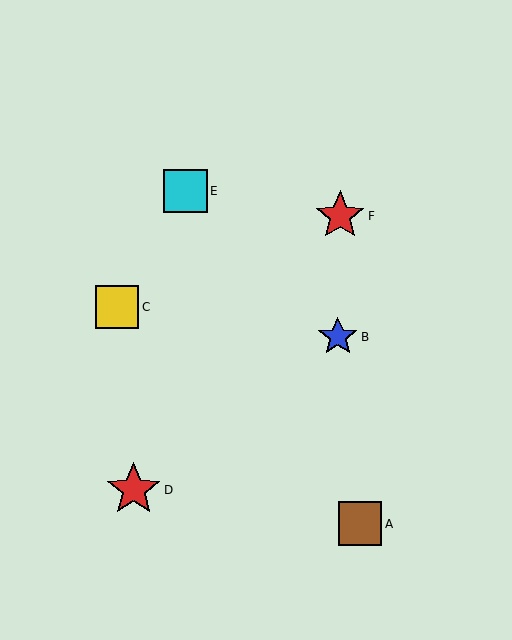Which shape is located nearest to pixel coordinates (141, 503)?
The red star (labeled D) at (134, 490) is nearest to that location.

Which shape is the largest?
The red star (labeled D) is the largest.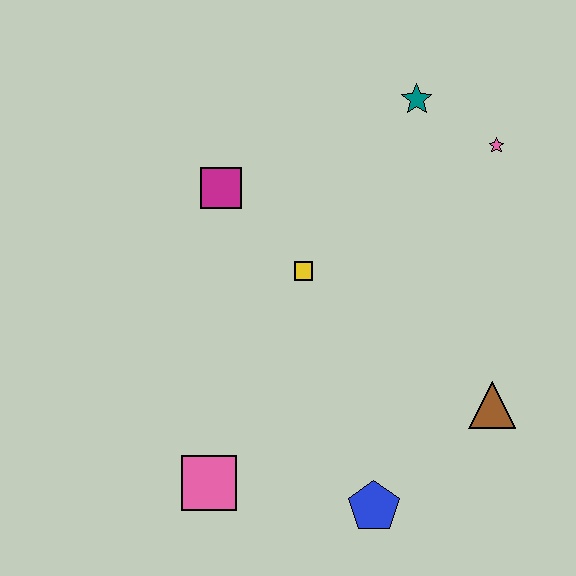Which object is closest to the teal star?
The pink star is closest to the teal star.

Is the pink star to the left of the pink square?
No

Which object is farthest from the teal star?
The pink square is farthest from the teal star.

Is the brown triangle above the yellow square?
No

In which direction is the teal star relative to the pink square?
The teal star is above the pink square.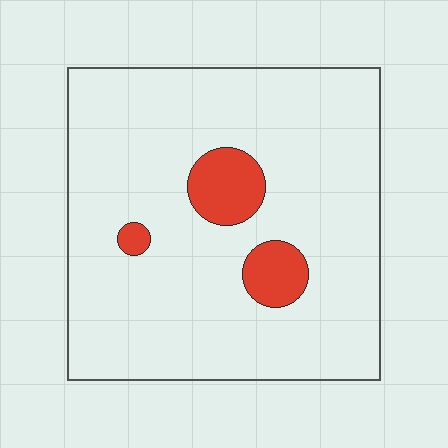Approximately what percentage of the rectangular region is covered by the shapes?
Approximately 10%.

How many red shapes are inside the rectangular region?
3.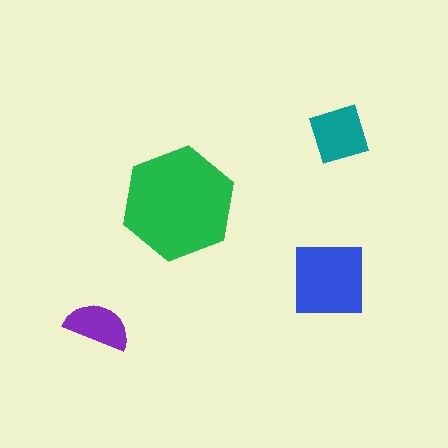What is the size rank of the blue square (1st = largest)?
2nd.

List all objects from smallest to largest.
The purple semicircle, the teal diamond, the blue square, the green hexagon.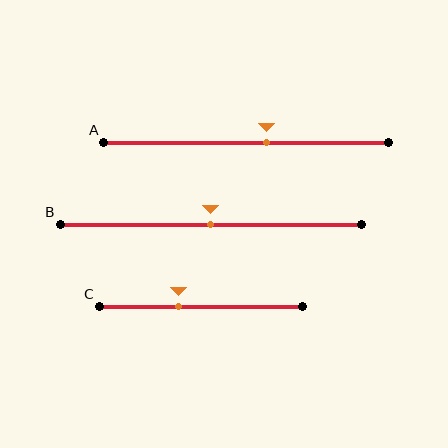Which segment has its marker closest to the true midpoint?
Segment B has its marker closest to the true midpoint.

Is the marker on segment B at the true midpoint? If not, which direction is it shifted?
Yes, the marker on segment B is at the true midpoint.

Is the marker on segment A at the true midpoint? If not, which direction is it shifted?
No, the marker on segment A is shifted to the right by about 7% of the segment length.